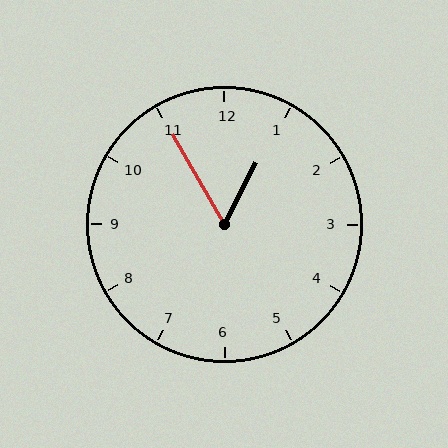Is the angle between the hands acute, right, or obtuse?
It is acute.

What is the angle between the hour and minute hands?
Approximately 58 degrees.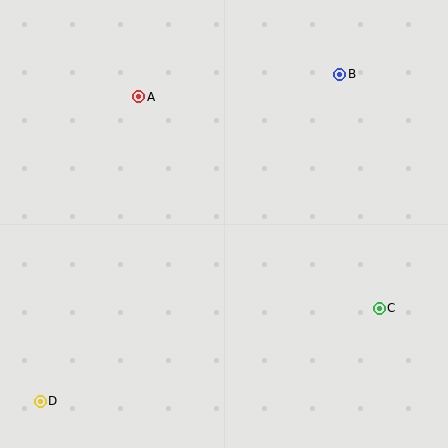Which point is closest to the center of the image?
Point A at (139, 97) is closest to the center.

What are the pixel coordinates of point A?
Point A is at (139, 97).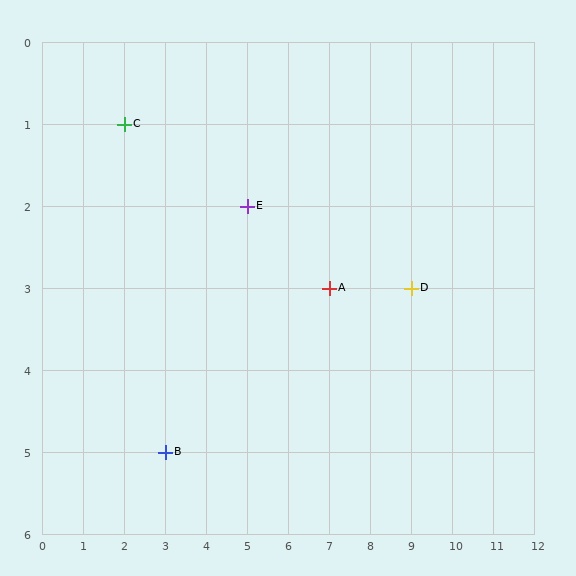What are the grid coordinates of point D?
Point D is at grid coordinates (9, 3).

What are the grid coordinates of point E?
Point E is at grid coordinates (5, 2).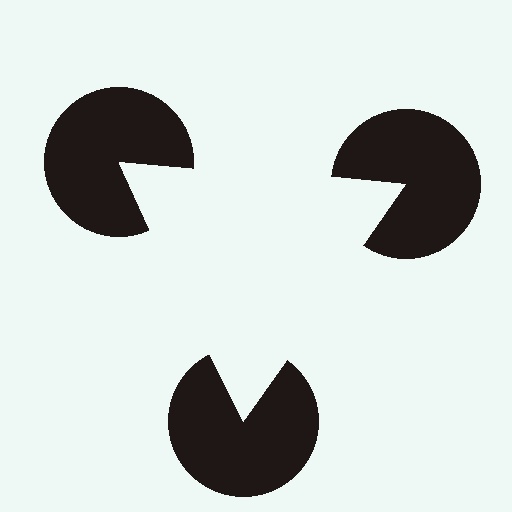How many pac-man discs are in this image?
There are 3 — one at each vertex of the illusory triangle.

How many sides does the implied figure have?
3 sides.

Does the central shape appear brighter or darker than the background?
It typically appears slightly brighter than the background, even though no actual brightness change is drawn.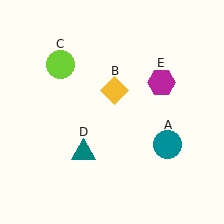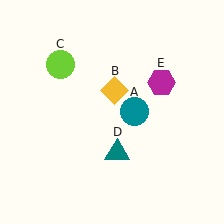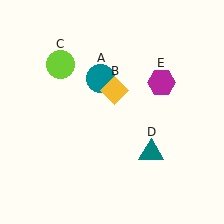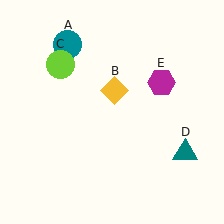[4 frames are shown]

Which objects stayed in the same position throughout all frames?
Yellow diamond (object B) and lime circle (object C) and magenta hexagon (object E) remained stationary.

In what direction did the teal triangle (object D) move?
The teal triangle (object D) moved right.